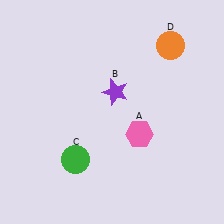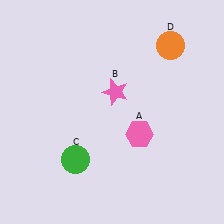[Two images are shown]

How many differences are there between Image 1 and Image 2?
There is 1 difference between the two images.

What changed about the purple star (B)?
In Image 1, B is purple. In Image 2, it changed to pink.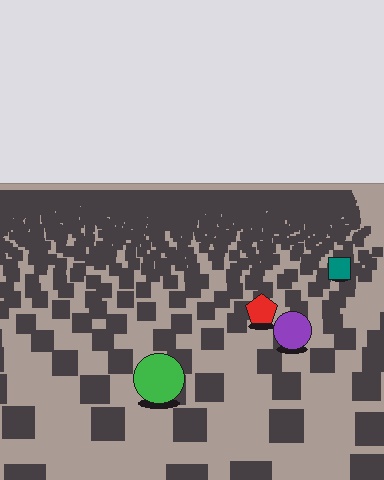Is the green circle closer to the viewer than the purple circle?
Yes. The green circle is closer — you can tell from the texture gradient: the ground texture is coarser near it.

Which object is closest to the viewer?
The green circle is closest. The texture marks near it are larger and more spread out.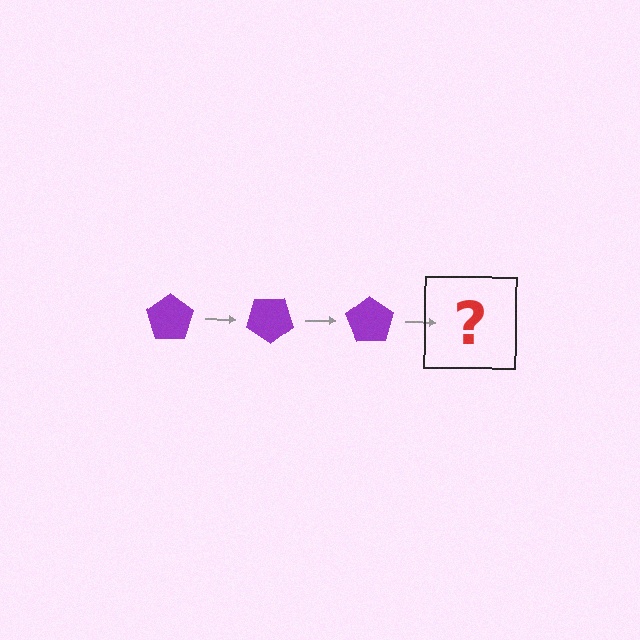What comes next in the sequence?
The next element should be a purple pentagon rotated 105 degrees.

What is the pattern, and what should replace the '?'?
The pattern is that the pentagon rotates 35 degrees each step. The '?' should be a purple pentagon rotated 105 degrees.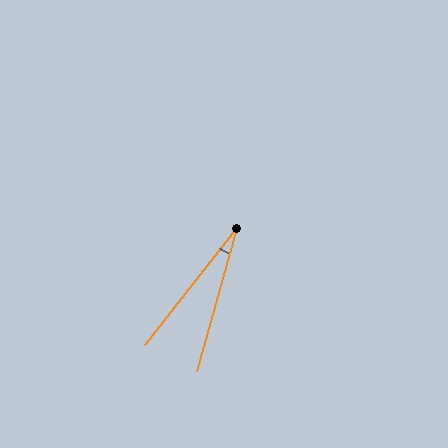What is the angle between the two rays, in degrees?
Approximately 22 degrees.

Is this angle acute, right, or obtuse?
It is acute.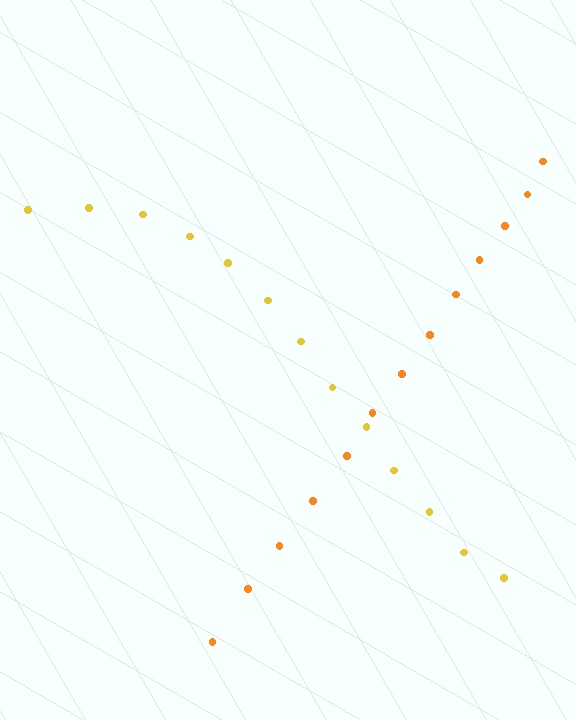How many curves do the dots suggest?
There are 2 distinct paths.